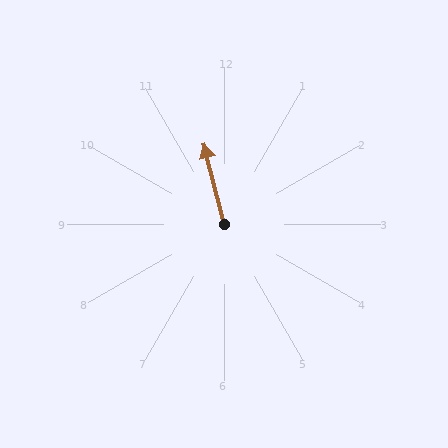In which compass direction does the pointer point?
North.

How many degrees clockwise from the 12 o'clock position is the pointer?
Approximately 346 degrees.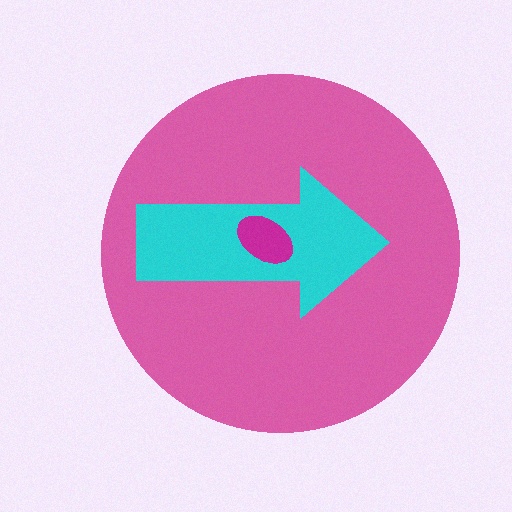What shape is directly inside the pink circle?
The cyan arrow.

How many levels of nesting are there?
3.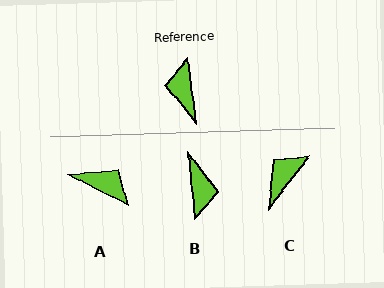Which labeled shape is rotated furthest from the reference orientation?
B, about 178 degrees away.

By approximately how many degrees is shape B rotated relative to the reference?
Approximately 178 degrees counter-clockwise.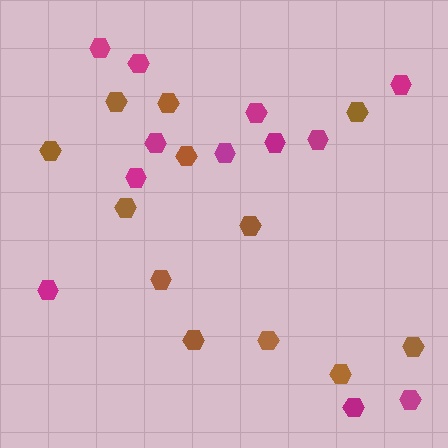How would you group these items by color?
There are 2 groups: one group of brown hexagons (12) and one group of magenta hexagons (12).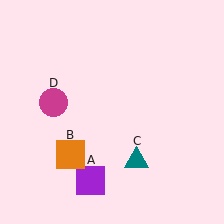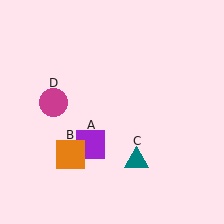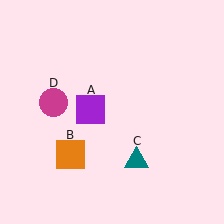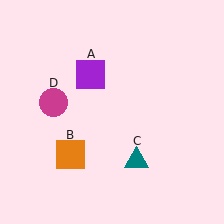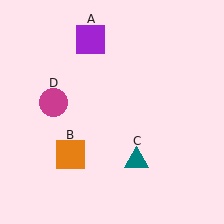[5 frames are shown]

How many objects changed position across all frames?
1 object changed position: purple square (object A).